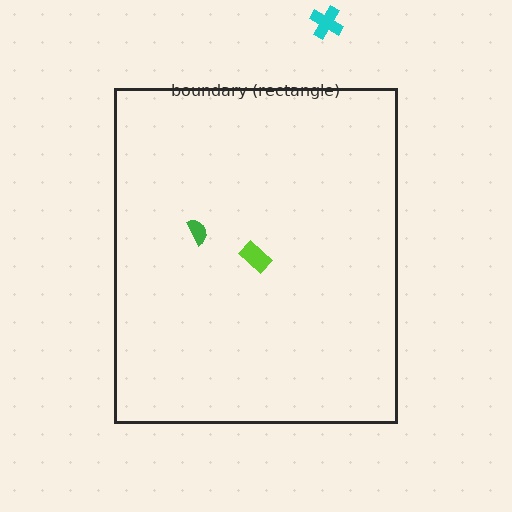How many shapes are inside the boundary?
2 inside, 1 outside.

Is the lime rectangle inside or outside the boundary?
Inside.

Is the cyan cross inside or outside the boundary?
Outside.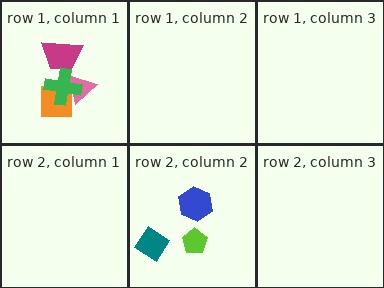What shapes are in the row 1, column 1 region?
The orange square, the pink triangle, the magenta trapezoid, the green cross.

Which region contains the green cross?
The row 1, column 1 region.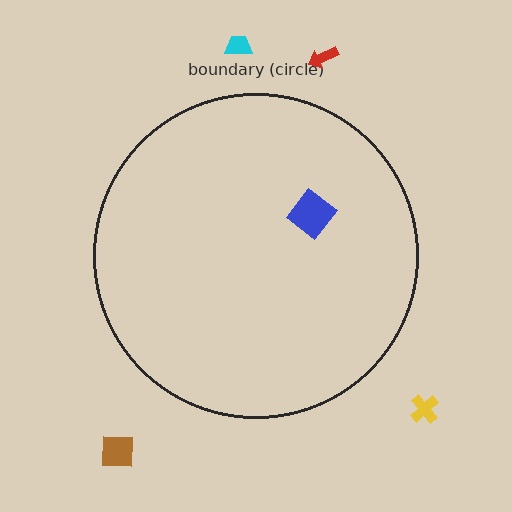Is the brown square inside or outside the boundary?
Outside.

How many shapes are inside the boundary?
1 inside, 4 outside.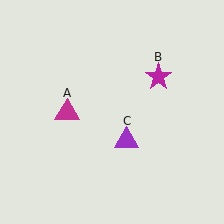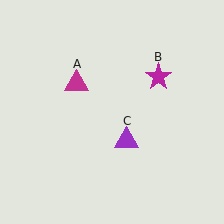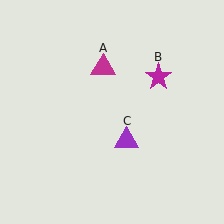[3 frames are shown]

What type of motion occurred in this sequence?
The magenta triangle (object A) rotated clockwise around the center of the scene.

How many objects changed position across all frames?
1 object changed position: magenta triangle (object A).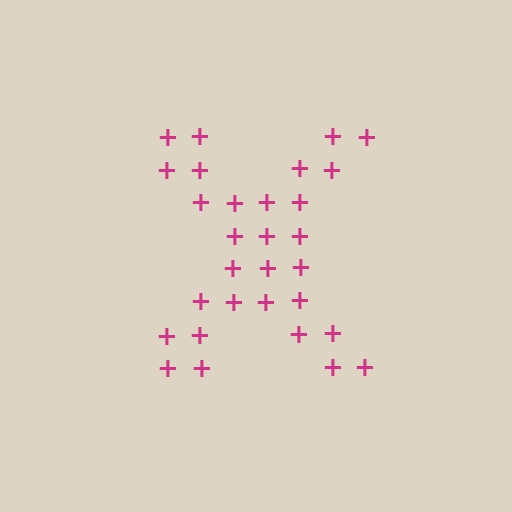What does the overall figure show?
The overall figure shows the letter X.